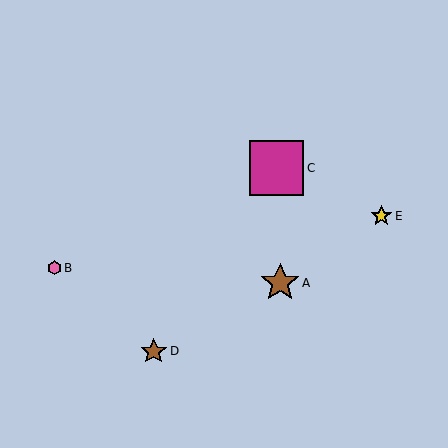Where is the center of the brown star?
The center of the brown star is at (280, 283).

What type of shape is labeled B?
Shape B is a pink hexagon.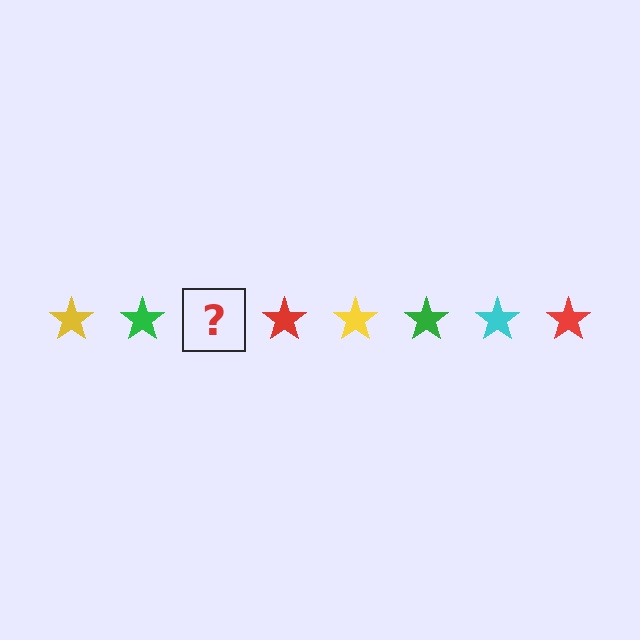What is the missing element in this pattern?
The missing element is a cyan star.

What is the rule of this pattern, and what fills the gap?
The rule is that the pattern cycles through yellow, green, cyan, red stars. The gap should be filled with a cyan star.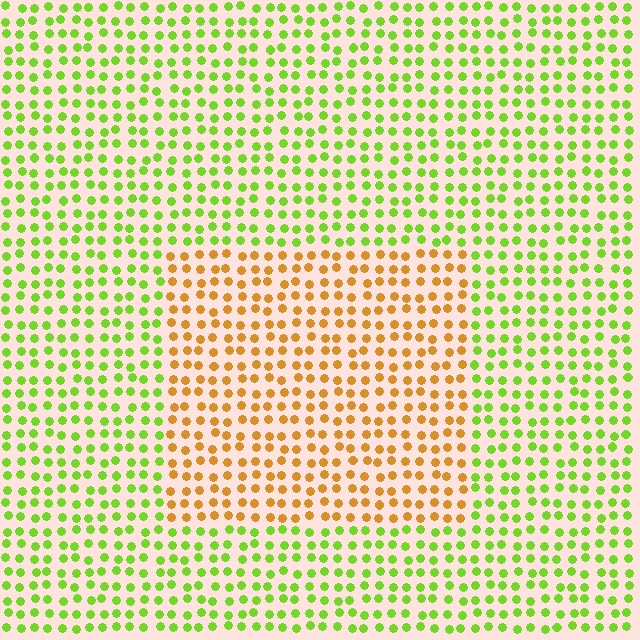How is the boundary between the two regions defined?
The boundary is defined purely by a slight shift in hue (about 60 degrees). Spacing, size, and orientation are identical on both sides.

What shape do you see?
I see a rectangle.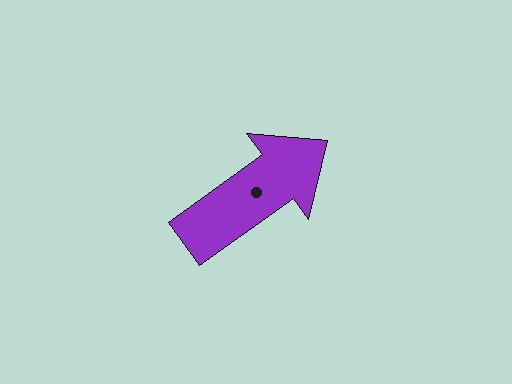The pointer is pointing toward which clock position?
Roughly 2 o'clock.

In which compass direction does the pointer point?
Northeast.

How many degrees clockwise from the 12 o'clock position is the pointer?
Approximately 54 degrees.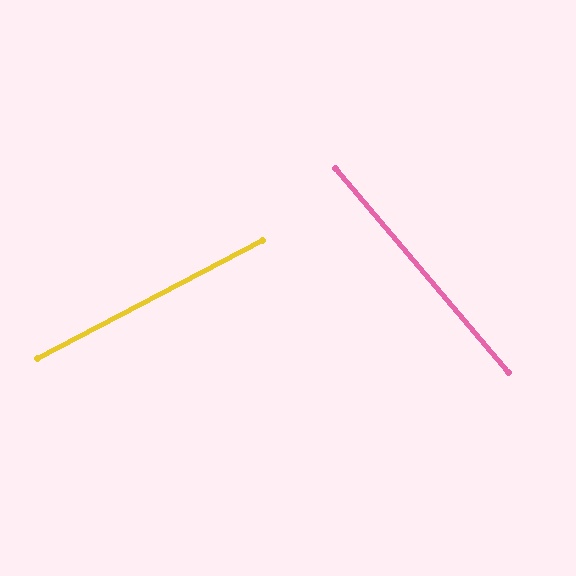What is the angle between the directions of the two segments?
Approximately 77 degrees.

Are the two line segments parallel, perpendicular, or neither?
Neither parallel nor perpendicular — they differ by about 77°.